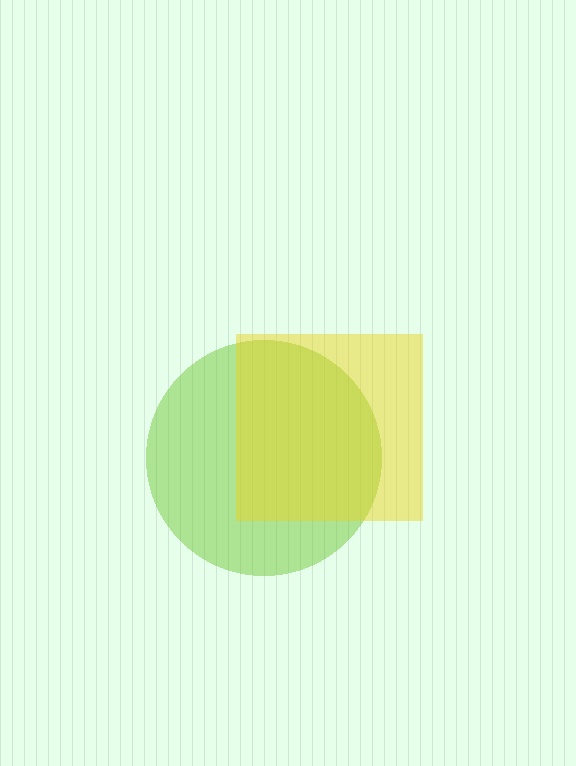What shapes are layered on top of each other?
The layered shapes are: a lime circle, a yellow square.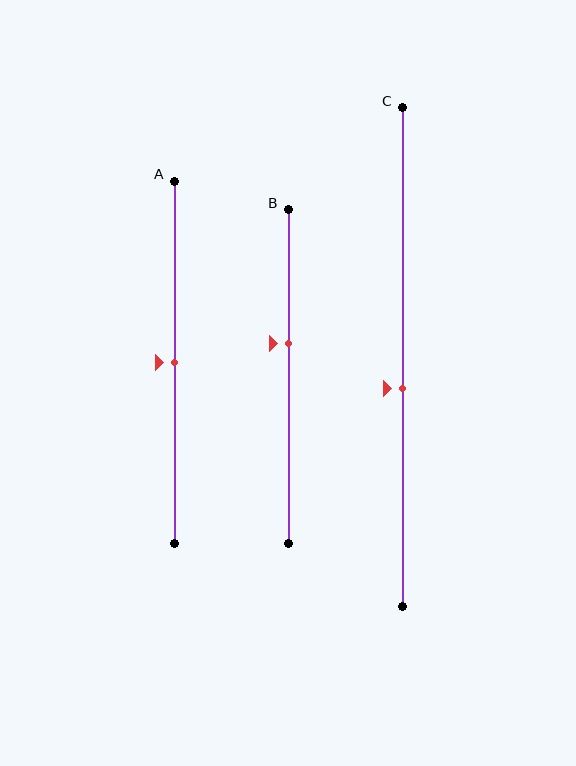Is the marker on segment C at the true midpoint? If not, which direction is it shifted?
No, the marker on segment C is shifted downward by about 6% of the segment length.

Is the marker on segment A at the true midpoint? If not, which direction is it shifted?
Yes, the marker on segment A is at the true midpoint.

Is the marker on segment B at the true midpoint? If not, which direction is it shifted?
No, the marker on segment B is shifted upward by about 10% of the segment length.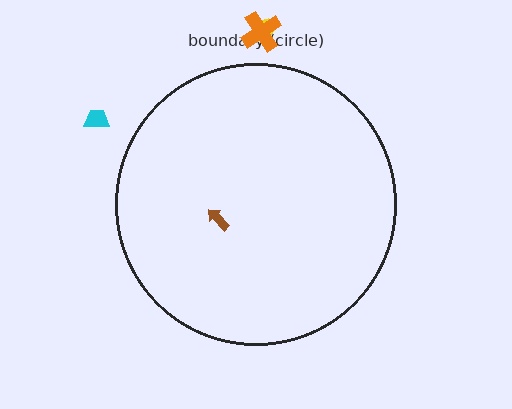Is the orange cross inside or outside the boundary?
Outside.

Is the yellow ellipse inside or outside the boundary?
Outside.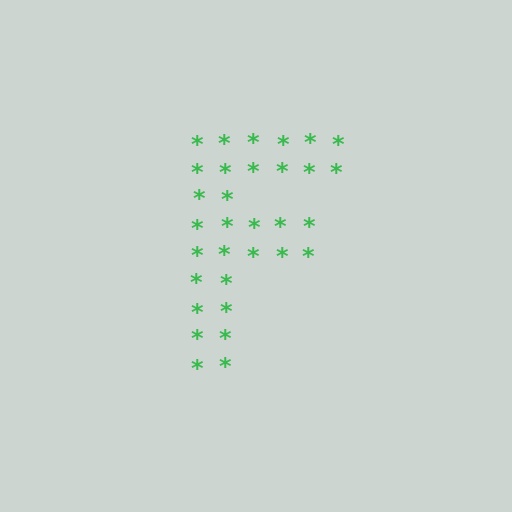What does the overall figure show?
The overall figure shows the letter F.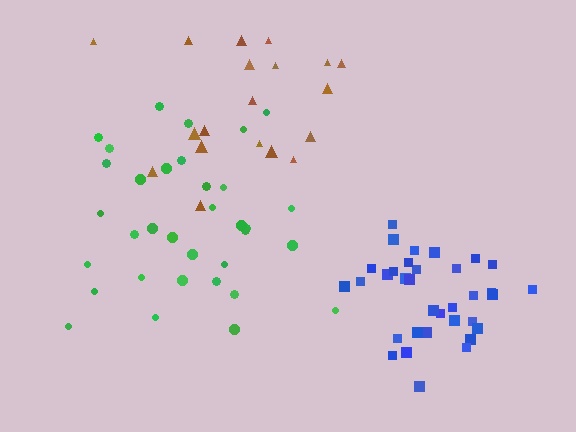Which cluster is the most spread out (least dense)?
Brown.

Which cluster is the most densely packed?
Blue.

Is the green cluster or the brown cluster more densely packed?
Green.